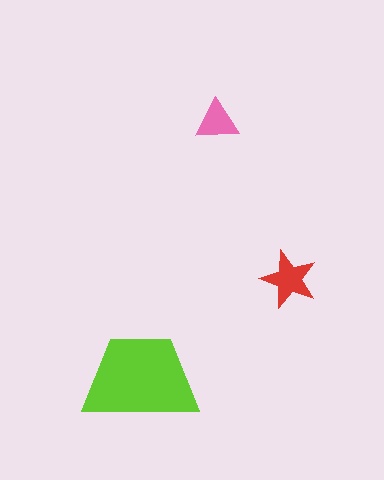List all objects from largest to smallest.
The lime trapezoid, the red star, the pink triangle.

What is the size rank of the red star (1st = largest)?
2nd.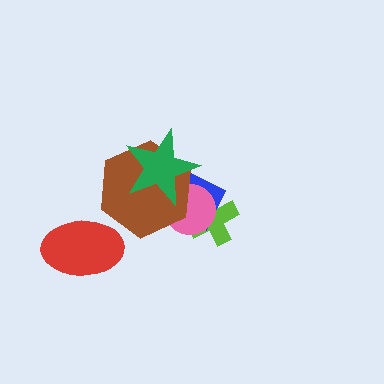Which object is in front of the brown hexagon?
The green star is in front of the brown hexagon.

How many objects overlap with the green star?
3 objects overlap with the green star.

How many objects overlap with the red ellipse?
0 objects overlap with the red ellipse.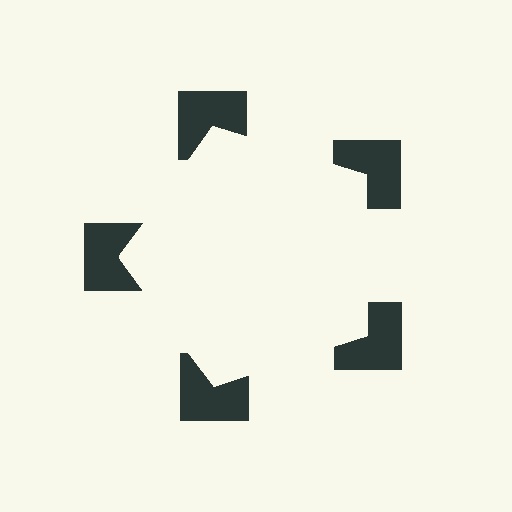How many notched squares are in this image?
There are 5 — one at each vertex of the illusory pentagon.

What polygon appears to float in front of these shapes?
An illusory pentagon — its edges are inferred from the aligned wedge cuts in the notched squares, not physically drawn.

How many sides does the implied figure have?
5 sides.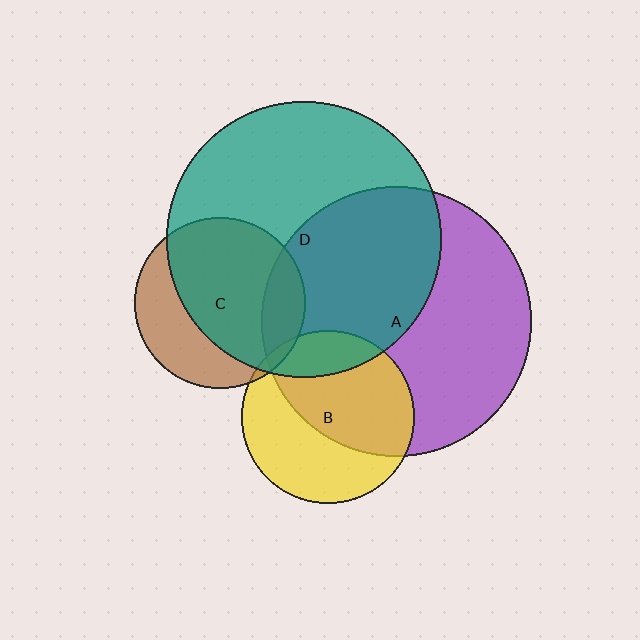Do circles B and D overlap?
Yes.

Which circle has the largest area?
Circle D (teal).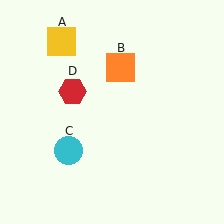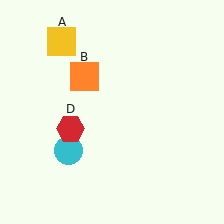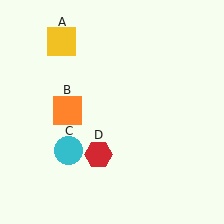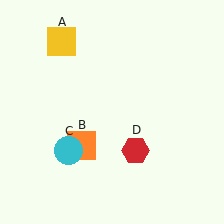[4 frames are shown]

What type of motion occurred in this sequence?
The orange square (object B), red hexagon (object D) rotated counterclockwise around the center of the scene.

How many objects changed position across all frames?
2 objects changed position: orange square (object B), red hexagon (object D).